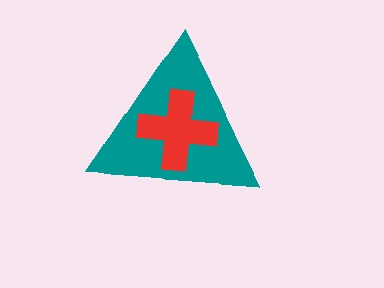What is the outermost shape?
The teal triangle.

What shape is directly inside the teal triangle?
The red cross.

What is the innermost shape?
The red cross.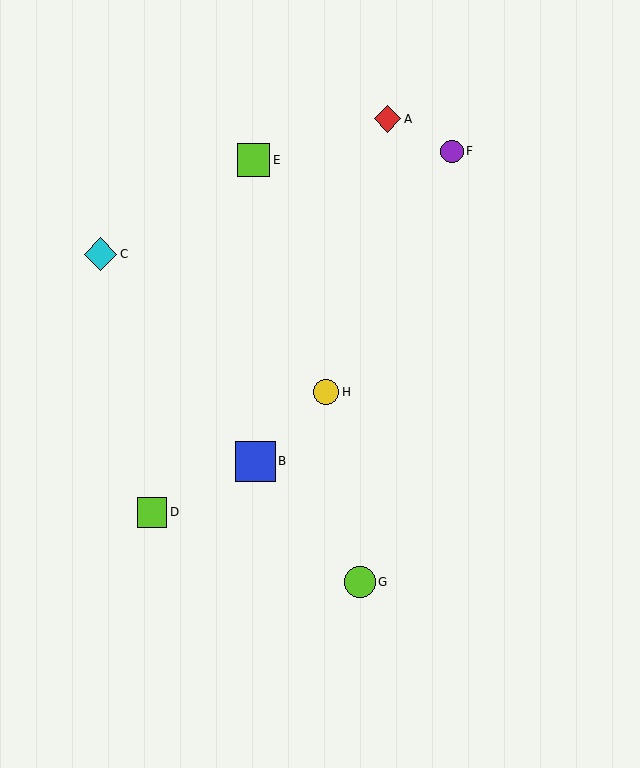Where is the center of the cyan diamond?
The center of the cyan diamond is at (101, 254).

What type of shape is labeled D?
Shape D is a lime square.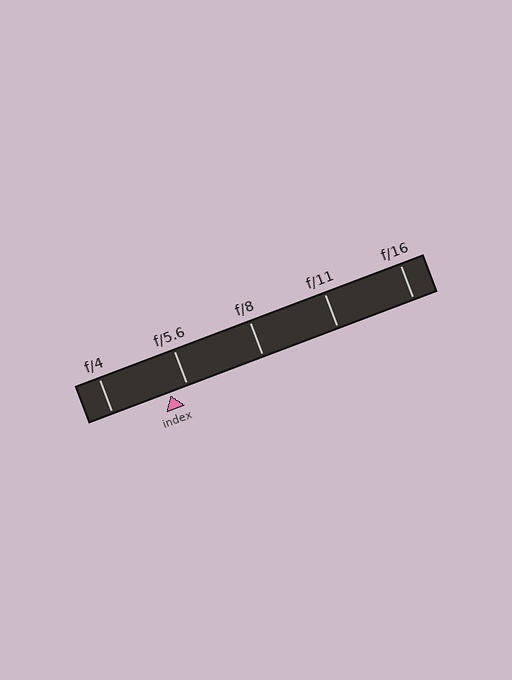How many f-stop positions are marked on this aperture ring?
There are 5 f-stop positions marked.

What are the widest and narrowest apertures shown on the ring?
The widest aperture shown is f/4 and the narrowest is f/16.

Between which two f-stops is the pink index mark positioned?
The index mark is between f/4 and f/5.6.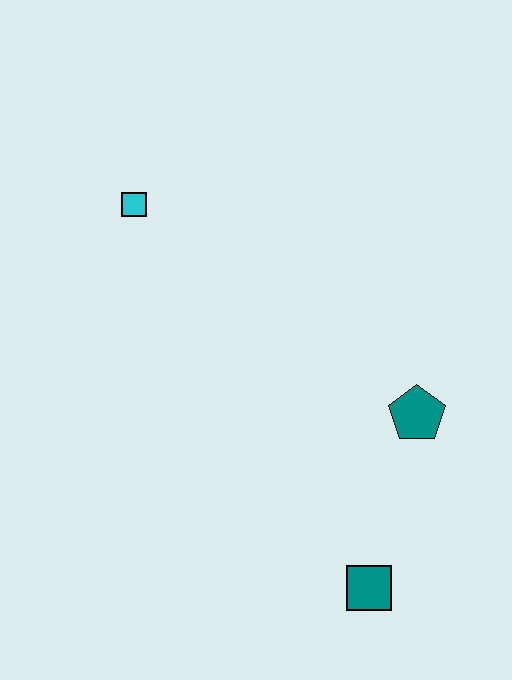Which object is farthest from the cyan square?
The teal square is farthest from the cyan square.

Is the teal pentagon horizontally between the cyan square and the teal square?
No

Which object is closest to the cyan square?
The teal pentagon is closest to the cyan square.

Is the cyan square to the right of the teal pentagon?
No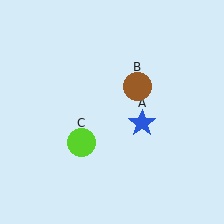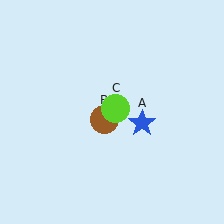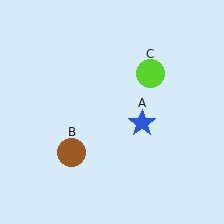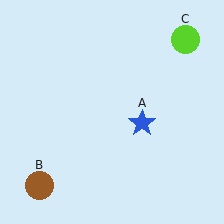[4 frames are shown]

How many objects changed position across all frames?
2 objects changed position: brown circle (object B), lime circle (object C).